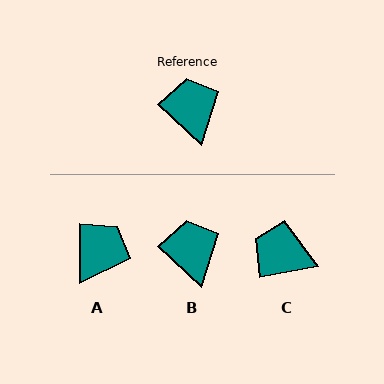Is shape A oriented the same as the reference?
No, it is off by about 46 degrees.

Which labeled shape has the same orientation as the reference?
B.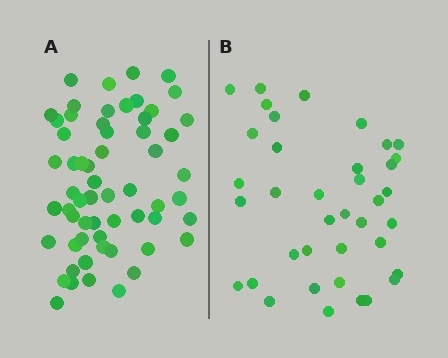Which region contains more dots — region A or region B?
Region A (the left region) has more dots.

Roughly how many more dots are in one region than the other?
Region A has approximately 20 more dots than region B.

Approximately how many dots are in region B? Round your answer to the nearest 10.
About 40 dots. (The exact count is 38, which rounds to 40.)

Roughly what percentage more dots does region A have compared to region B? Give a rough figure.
About 60% more.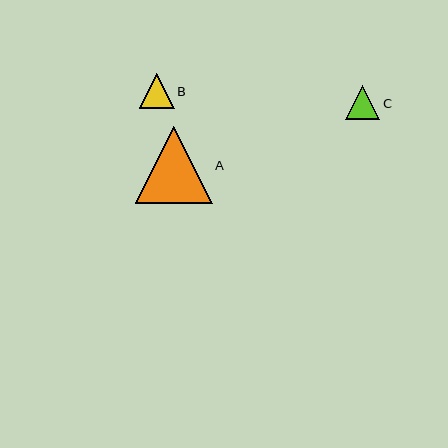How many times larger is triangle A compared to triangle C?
Triangle A is approximately 2.3 times the size of triangle C.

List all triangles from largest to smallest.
From largest to smallest: A, B, C.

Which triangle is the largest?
Triangle A is the largest with a size of approximately 77 pixels.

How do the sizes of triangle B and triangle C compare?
Triangle B and triangle C are approximately the same size.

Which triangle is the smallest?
Triangle C is the smallest with a size of approximately 34 pixels.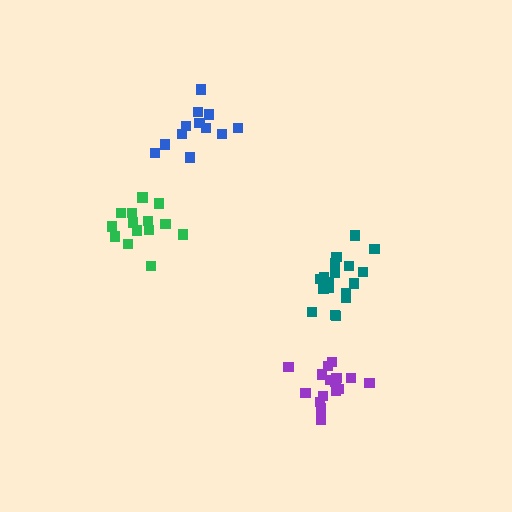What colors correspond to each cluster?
The clusters are colored: purple, blue, green, teal.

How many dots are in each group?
Group 1: 16 dots, Group 2: 12 dots, Group 3: 14 dots, Group 4: 18 dots (60 total).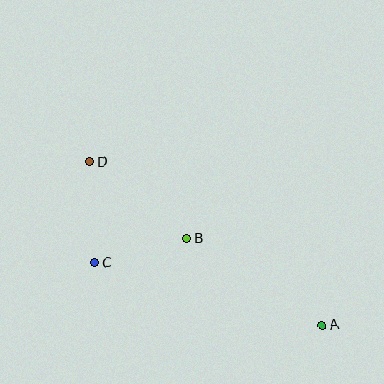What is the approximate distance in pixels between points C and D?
The distance between C and D is approximately 101 pixels.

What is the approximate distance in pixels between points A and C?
The distance between A and C is approximately 236 pixels.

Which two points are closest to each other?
Points B and C are closest to each other.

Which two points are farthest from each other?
Points A and D are farthest from each other.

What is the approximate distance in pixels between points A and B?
The distance between A and B is approximately 161 pixels.